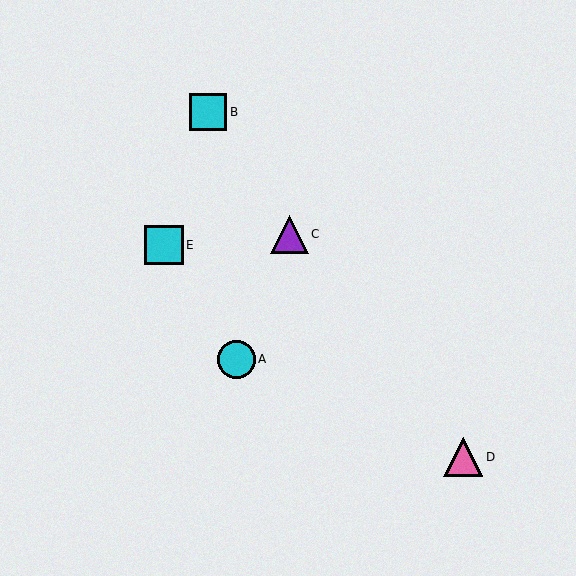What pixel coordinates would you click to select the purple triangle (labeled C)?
Click at (289, 235) to select the purple triangle C.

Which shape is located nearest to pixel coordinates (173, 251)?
The cyan square (labeled E) at (164, 245) is nearest to that location.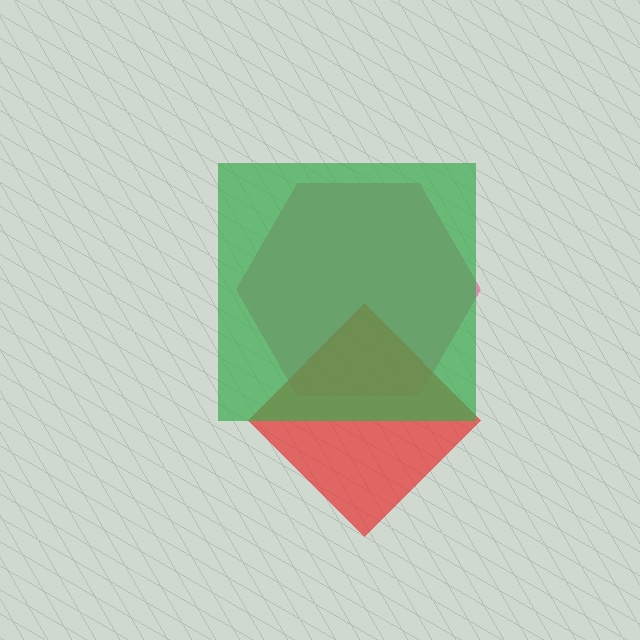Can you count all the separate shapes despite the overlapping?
Yes, there are 3 separate shapes.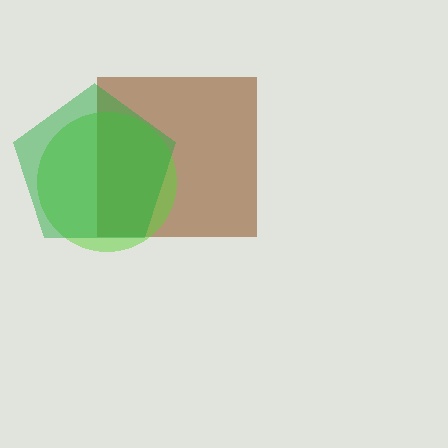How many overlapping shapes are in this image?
There are 3 overlapping shapes in the image.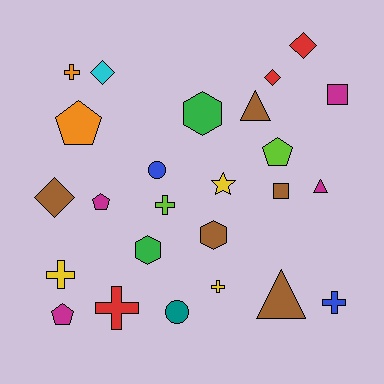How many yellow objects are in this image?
There are 3 yellow objects.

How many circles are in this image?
There are 2 circles.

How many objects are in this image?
There are 25 objects.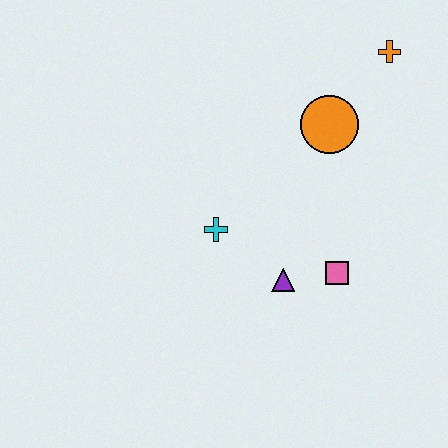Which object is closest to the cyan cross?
The purple triangle is closest to the cyan cross.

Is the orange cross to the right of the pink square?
Yes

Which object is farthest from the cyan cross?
The orange cross is farthest from the cyan cross.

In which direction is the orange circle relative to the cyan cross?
The orange circle is to the right of the cyan cross.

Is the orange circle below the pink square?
No